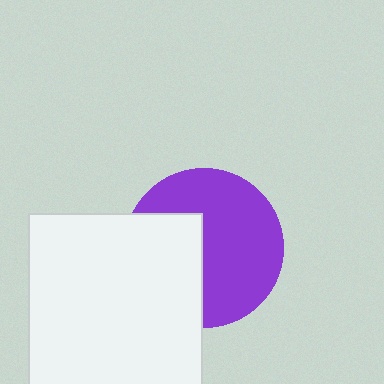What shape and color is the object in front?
The object in front is a white rectangle.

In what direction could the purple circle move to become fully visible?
The purple circle could move right. That would shift it out from behind the white rectangle entirely.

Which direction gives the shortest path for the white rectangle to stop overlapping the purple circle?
Moving left gives the shortest separation.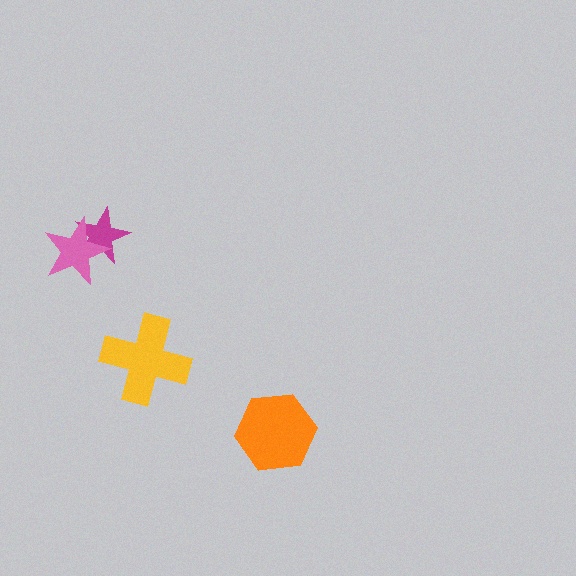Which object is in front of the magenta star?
The pink star is in front of the magenta star.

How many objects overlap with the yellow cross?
0 objects overlap with the yellow cross.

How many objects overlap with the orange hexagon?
0 objects overlap with the orange hexagon.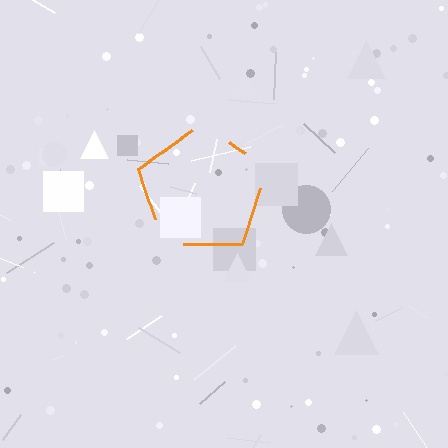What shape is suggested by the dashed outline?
The dashed outline suggests a pentagon.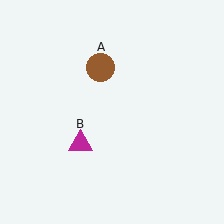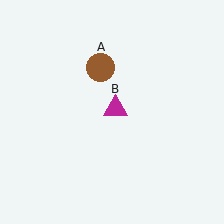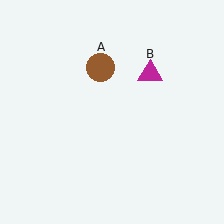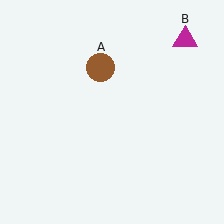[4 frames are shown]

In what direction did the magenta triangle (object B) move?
The magenta triangle (object B) moved up and to the right.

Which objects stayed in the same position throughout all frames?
Brown circle (object A) remained stationary.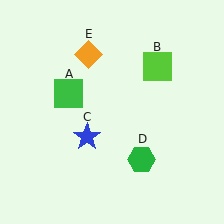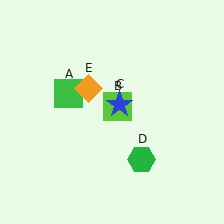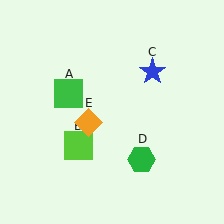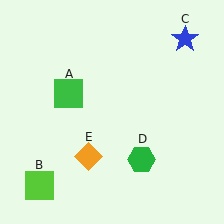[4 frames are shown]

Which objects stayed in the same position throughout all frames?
Green square (object A) and green hexagon (object D) remained stationary.